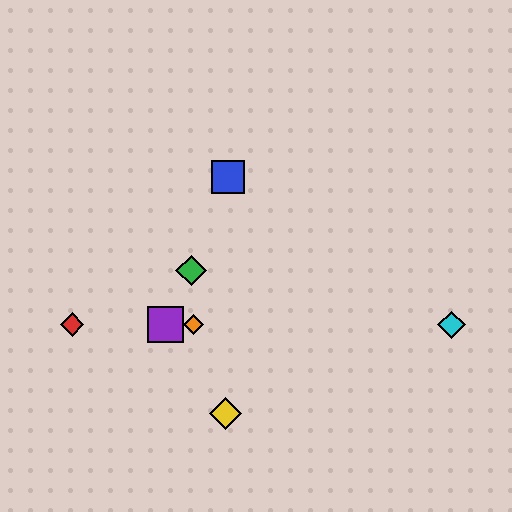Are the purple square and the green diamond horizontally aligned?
No, the purple square is at y≈325 and the green diamond is at y≈270.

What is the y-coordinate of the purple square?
The purple square is at y≈325.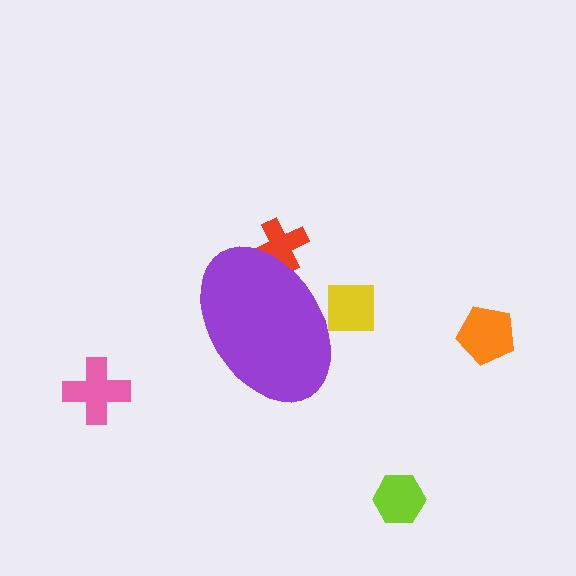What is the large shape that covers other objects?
A purple ellipse.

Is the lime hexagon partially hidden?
No, the lime hexagon is fully visible.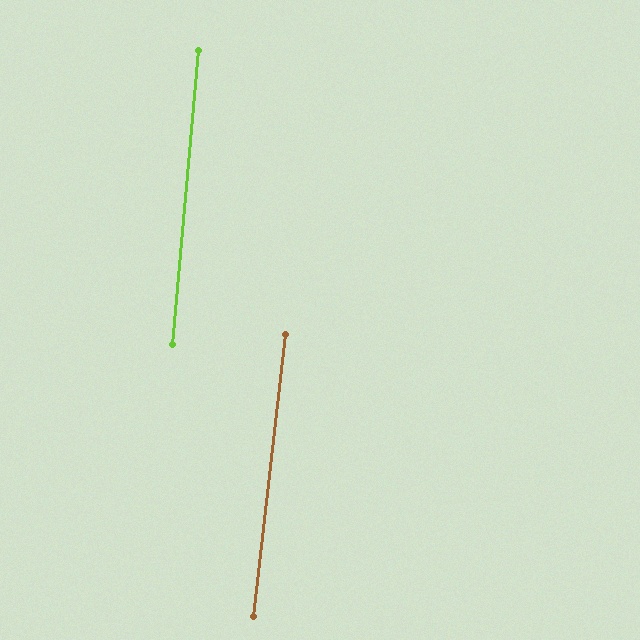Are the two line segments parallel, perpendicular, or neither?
Parallel — their directions differ by only 1.5°.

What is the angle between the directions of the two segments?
Approximately 2 degrees.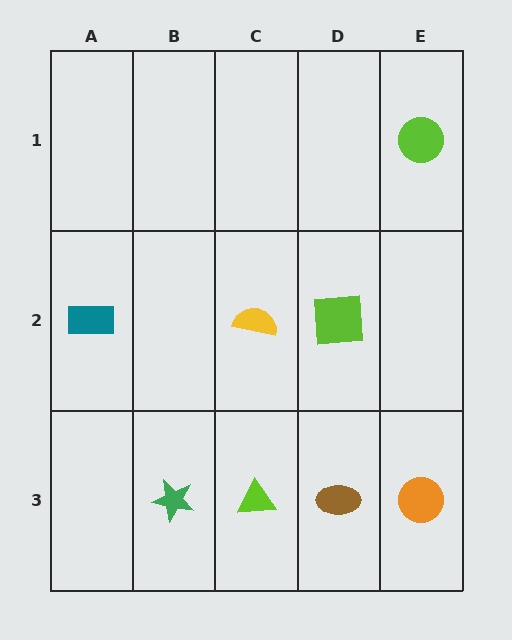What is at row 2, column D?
A lime square.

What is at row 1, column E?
A lime circle.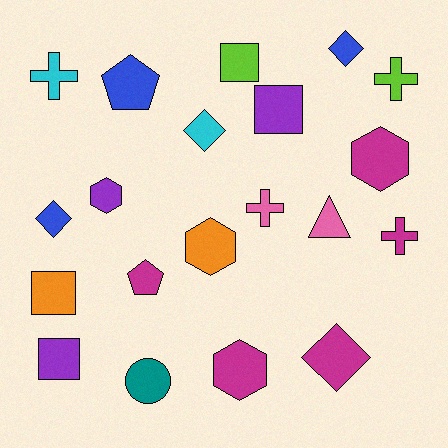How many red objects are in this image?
There are no red objects.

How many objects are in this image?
There are 20 objects.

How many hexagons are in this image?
There are 4 hexagons.